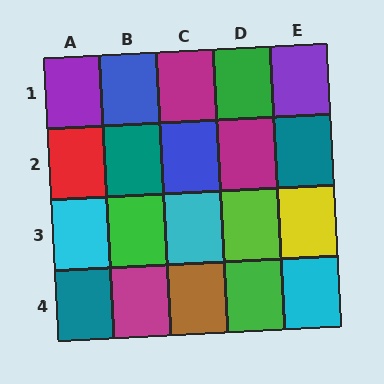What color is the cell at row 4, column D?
Green.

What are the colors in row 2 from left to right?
Red, teal, blue, magenta, teal.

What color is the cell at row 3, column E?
Yellow.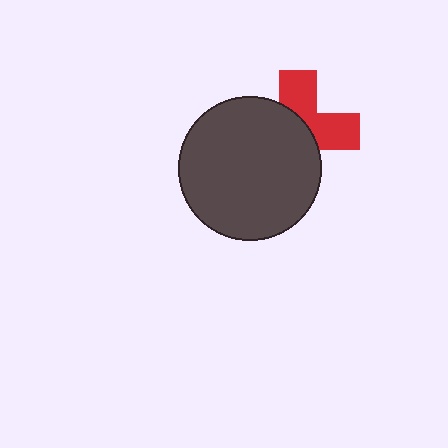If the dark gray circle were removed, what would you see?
You would see the complete red cross.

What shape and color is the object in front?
The object in front is a dark gray circle.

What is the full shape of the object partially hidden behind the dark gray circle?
The partially hidden object is a red cross.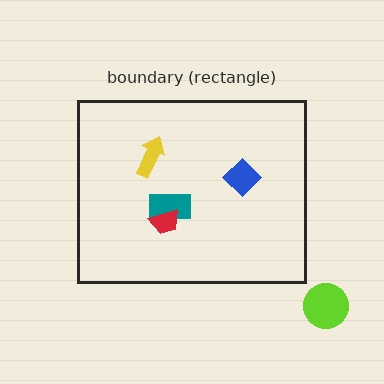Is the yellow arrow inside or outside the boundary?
Inside.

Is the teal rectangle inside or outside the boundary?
Inside.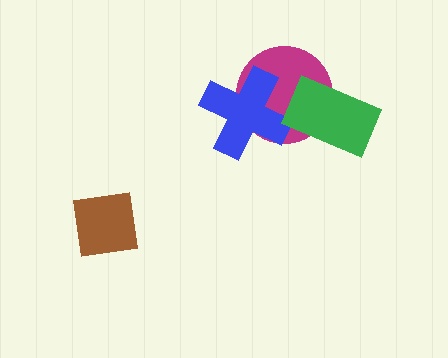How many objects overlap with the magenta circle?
2 objects overlap with the magenta circle.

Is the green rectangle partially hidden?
No, no other shape covers it.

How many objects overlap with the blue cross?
1 object overlaps with the blue cross.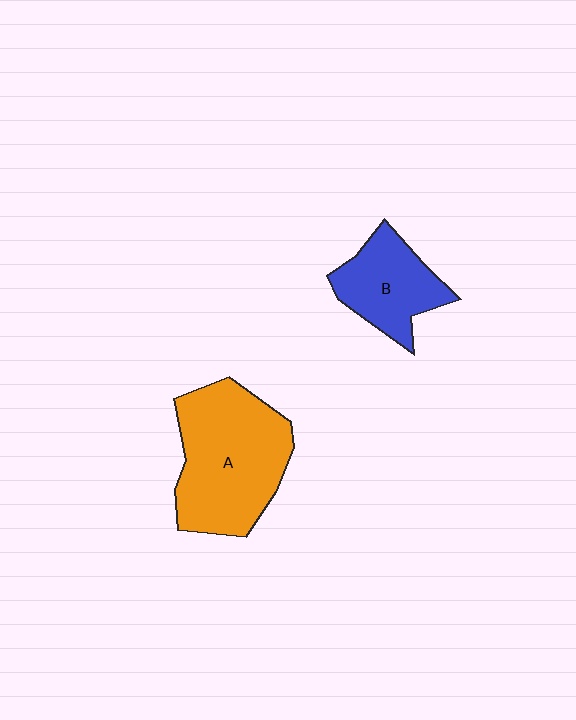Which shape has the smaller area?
Shape B (blue).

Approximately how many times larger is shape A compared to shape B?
Approximately 1.8 times.